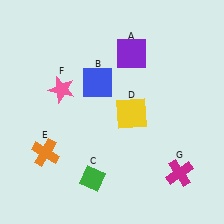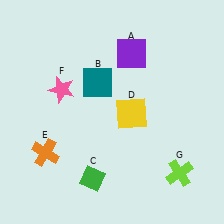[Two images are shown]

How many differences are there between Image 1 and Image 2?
There are 2 differences between the two images.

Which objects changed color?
B changed from blue to teal. G changed from magenta to lime.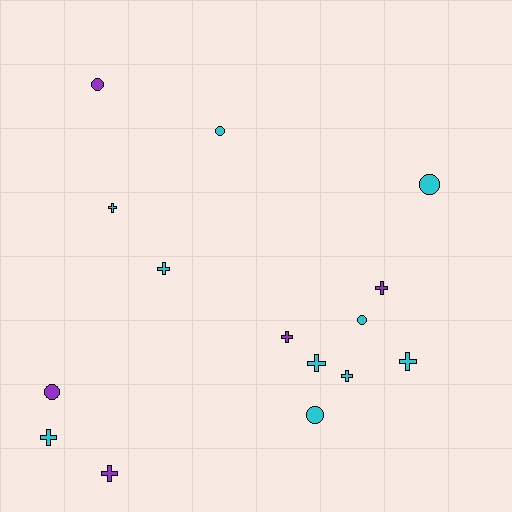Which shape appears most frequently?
Cross, with 9 objects.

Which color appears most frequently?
Cyan, with 10 objects.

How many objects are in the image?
There are 15 objects.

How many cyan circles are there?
There are 4 cyan circles.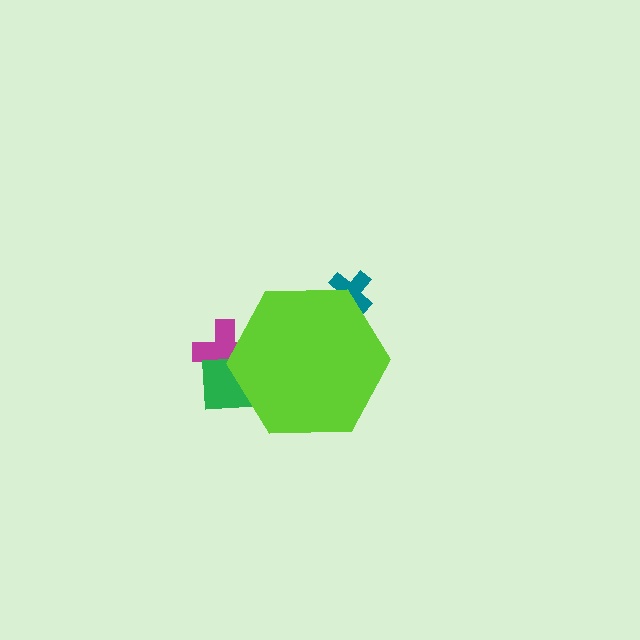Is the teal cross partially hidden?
Yes, the teal cross is partially hidden behind the lime hexagon.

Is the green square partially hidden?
Yes, the green square is partially hidden behind the lime hexagon.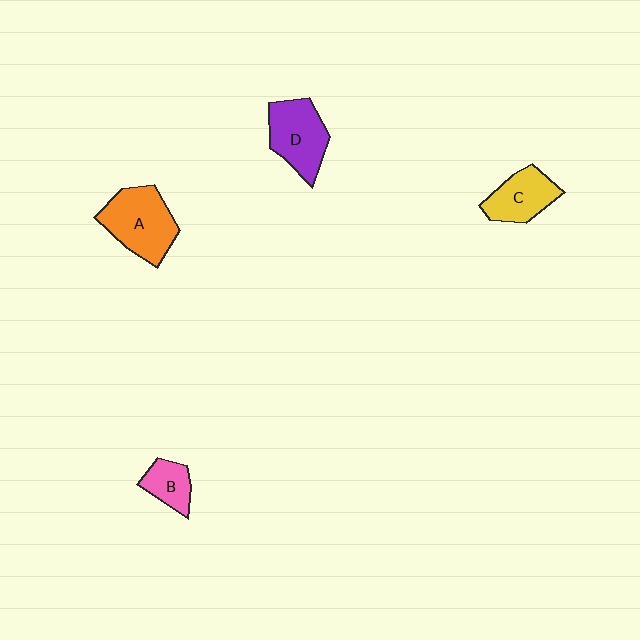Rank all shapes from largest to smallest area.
From largest to smallest: A (orange), D (purple), C (yellow), B (pink).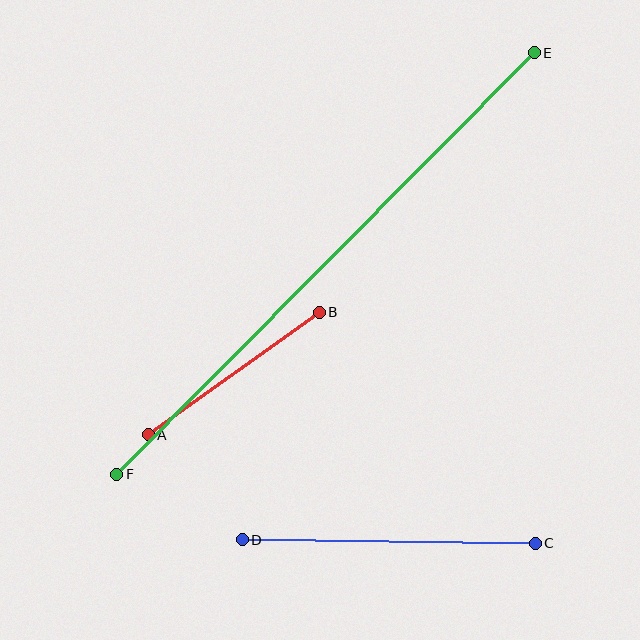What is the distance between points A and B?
The distance is approximately 210 pixels.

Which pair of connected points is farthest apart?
Points E and F are farthest apart.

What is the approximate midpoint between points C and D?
The midpoint is at approximately (389, 541) pixels.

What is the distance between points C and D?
The distance is approximately 293 pixels.